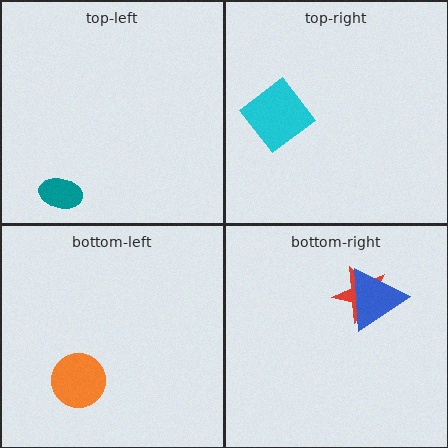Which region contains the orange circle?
The bottom-left region.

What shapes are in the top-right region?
The cyan diamond.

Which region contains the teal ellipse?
The top-left region.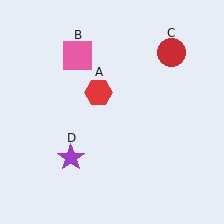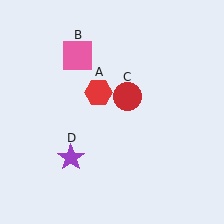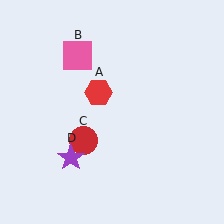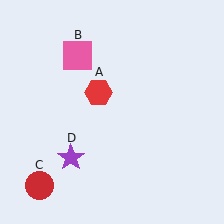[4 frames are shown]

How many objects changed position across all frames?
1 object changed position: red circle (object C).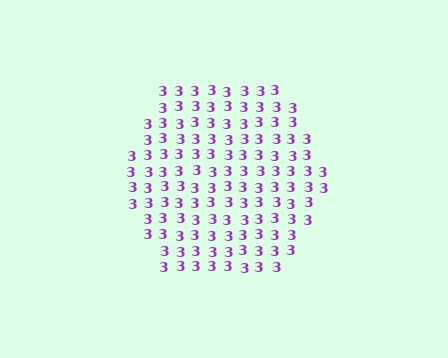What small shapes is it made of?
It is made of small digit 3's.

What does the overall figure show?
The overall figure shows a hexagon.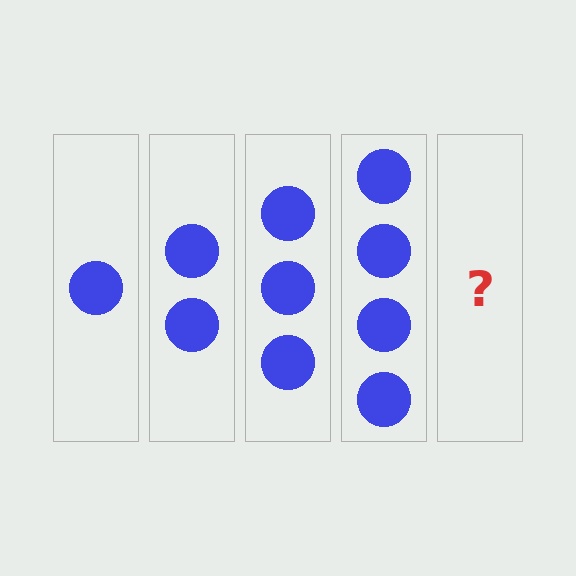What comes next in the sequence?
The next element should be 5 circles.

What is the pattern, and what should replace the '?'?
The pattern is that each step adds one more circle. The '?' should be 5 circles.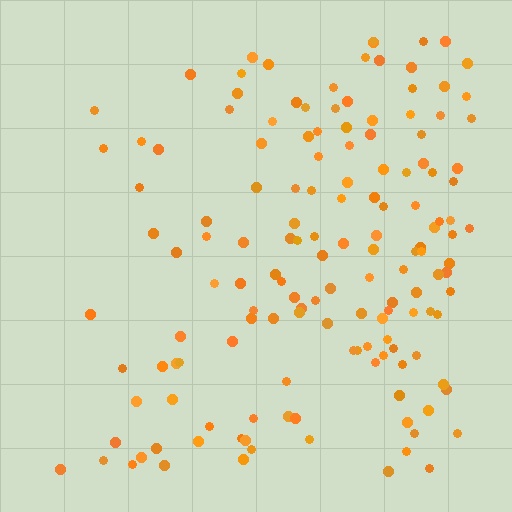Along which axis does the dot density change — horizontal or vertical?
Horizontal.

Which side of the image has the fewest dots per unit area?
The left.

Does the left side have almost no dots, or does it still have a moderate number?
Still a moderate number, just noticeably fewer than the right.